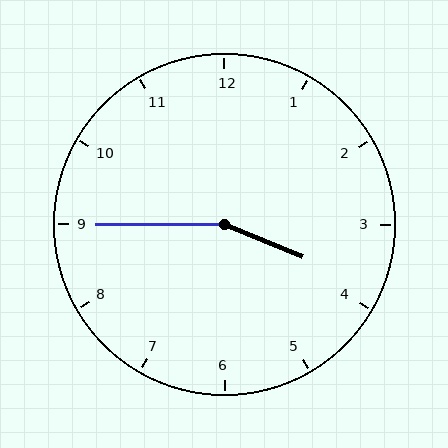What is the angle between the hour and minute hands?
Approximately 158 degrees.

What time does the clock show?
3:45.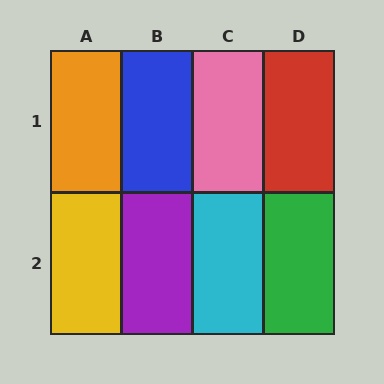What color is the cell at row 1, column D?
Red.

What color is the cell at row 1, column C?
Pink.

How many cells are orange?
1 cell is orange.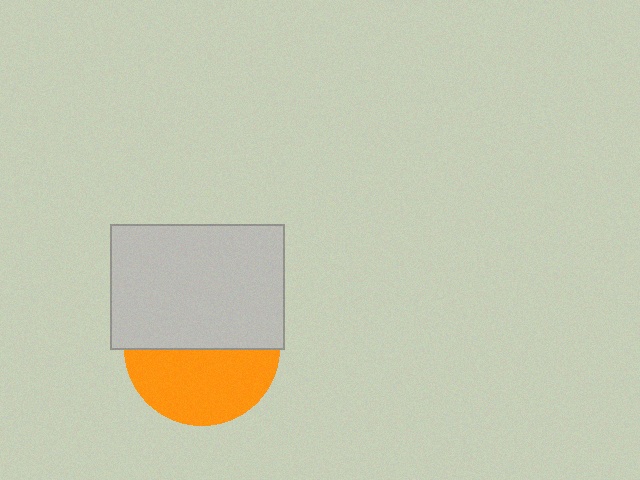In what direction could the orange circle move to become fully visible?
The orange circle could move down. That would shift it out from behind the light gray rectangle entirely.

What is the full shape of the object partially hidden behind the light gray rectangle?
The partially hidden object is an orange circle.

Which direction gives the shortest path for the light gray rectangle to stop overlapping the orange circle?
Moving up gives the shortest separation.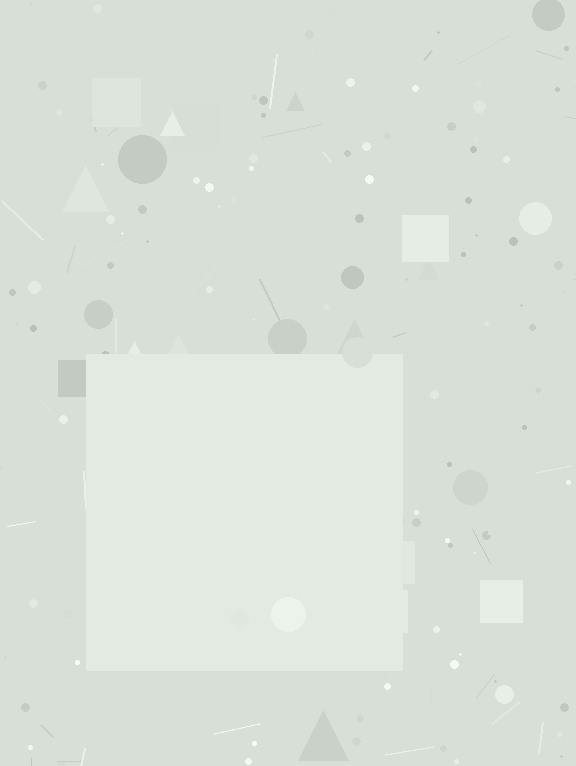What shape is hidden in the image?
A square is hidden in the image.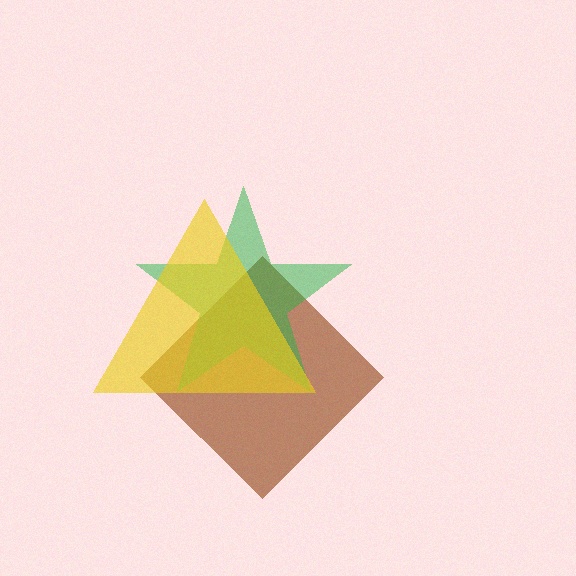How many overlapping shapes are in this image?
There are 3 overlapping shapes in the image.